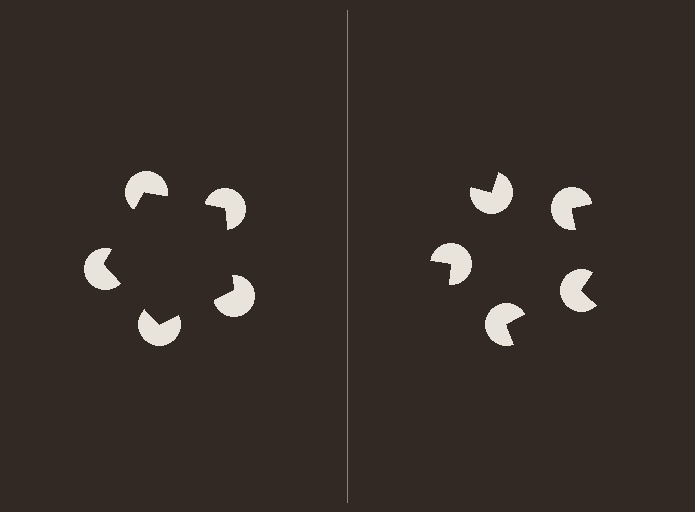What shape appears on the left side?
An illusory pentagon.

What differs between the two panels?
The pac-man discs are positioned identically on both sides; only the wedge orientations differ. On the left they align to a pentagon; on the right they are misaligned.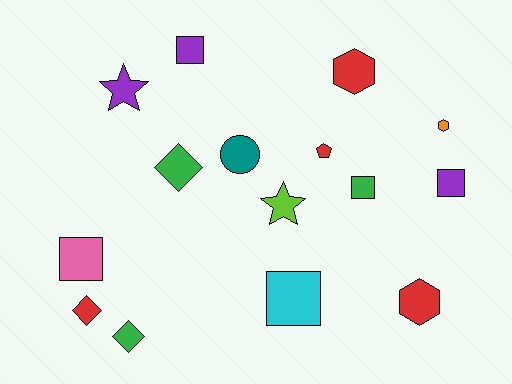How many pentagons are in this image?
There is 1 pentagon.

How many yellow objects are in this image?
There are no yellow objects.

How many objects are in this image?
There are 15 objects.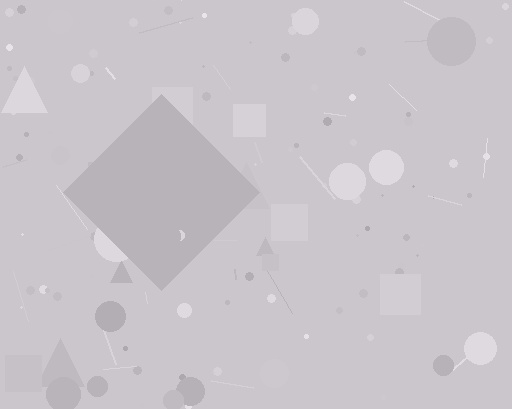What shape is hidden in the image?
A diamond is hidden in the image.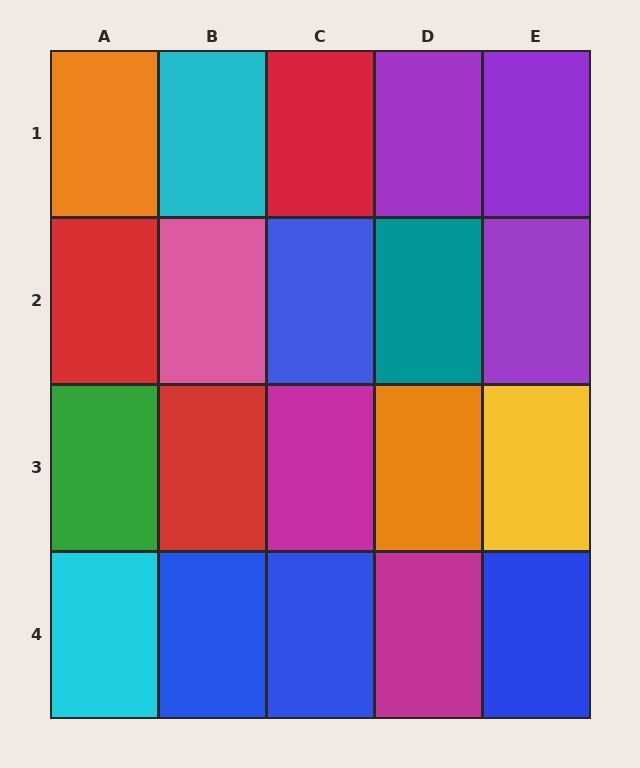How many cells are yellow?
1 cell is yellow.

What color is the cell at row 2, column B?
Pink.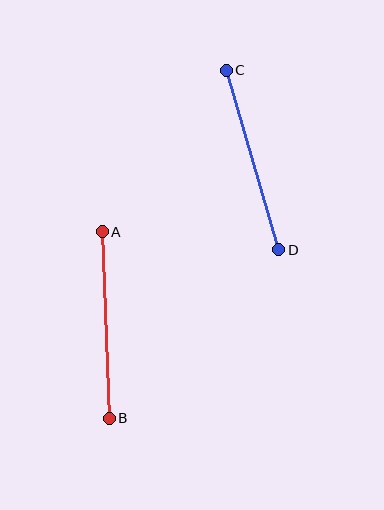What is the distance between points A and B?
The distance is approximately 187 pixels.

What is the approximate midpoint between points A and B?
The midpoint is at approximately (106, 325) pixels.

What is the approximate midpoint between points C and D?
The midpoint is at approximately (252, 160) pixels.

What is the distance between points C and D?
The distance is approximately 187 pixels.